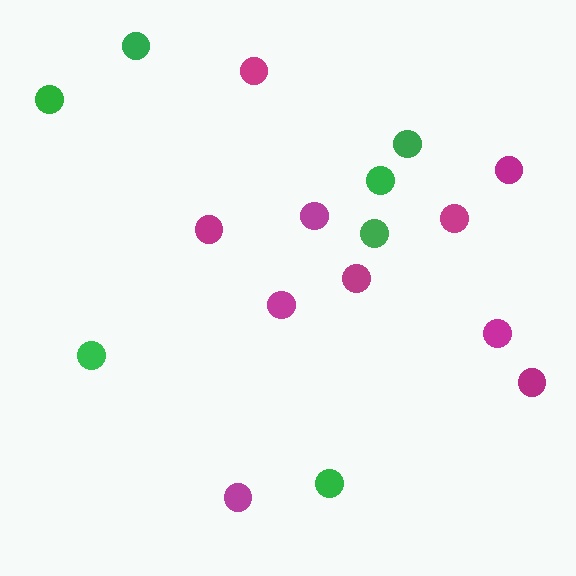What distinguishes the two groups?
There are 2 groups: one group of magenta circles (10) and one group of green circles (7).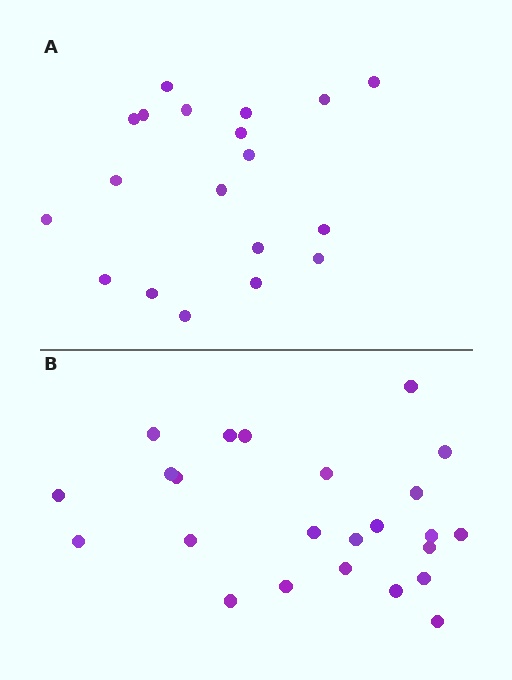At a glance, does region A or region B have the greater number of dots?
Region B (the bottom region) has more dots.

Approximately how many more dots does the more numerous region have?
Region B has about 5 more dots than region A.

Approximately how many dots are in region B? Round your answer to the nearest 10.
About 20 dots. (The exact count is 24, which rounds to 20.)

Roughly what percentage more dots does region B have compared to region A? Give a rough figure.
About 25% more.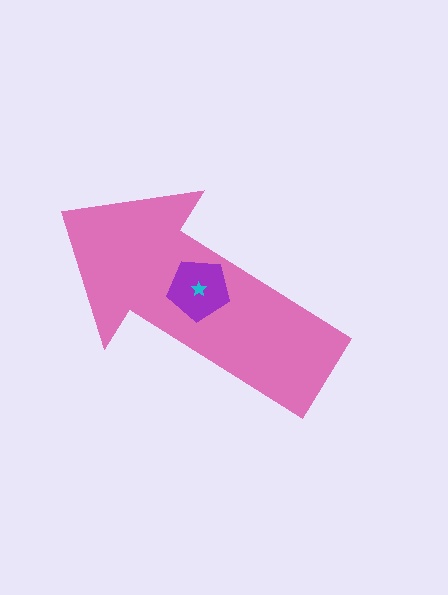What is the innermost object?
The cyan star.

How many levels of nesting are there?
3.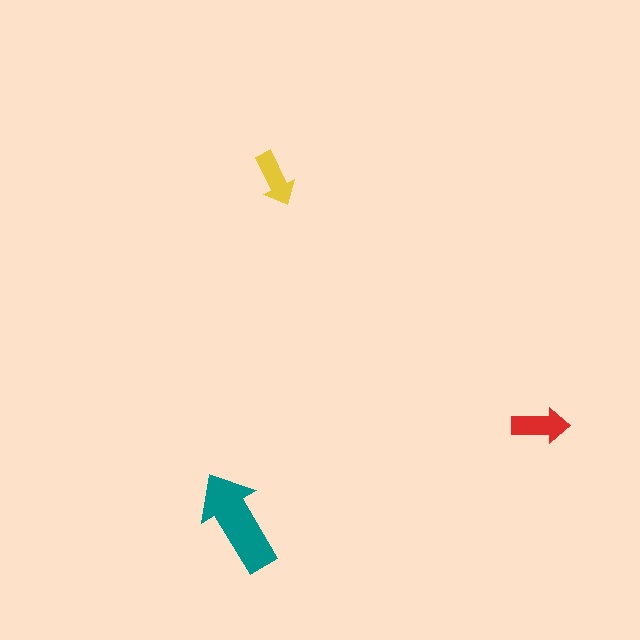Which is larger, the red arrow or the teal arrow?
The teal one.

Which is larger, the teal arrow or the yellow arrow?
The teal one.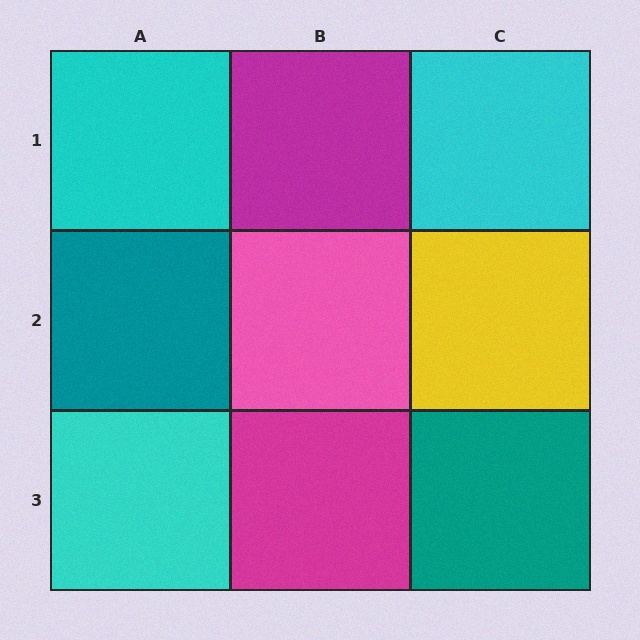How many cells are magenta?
2 cells are magenta.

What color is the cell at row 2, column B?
Pink.